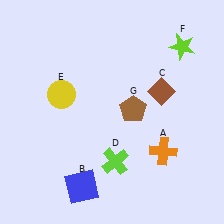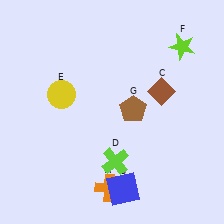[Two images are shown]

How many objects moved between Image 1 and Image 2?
2 objects moved between the two images.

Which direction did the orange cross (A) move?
The orange cross (A) moved left.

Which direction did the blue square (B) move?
The blue square (B) moved right.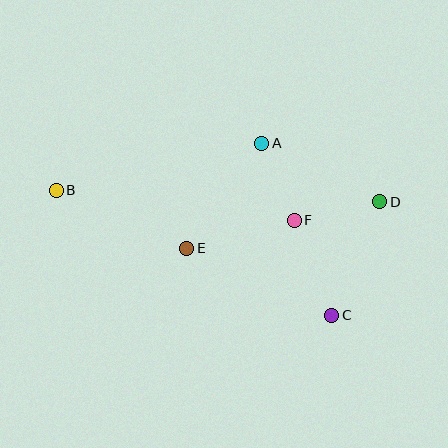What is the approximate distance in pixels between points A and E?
The distance between A and E is approximately 129 pixels.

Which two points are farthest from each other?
Points B and D are farthest from each other.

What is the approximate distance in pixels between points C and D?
The distance between C and D is approximately 123 pixels.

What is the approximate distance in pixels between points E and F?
The distance between E and F is approximately 111 pixels.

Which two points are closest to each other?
Points A and F are closest to each other.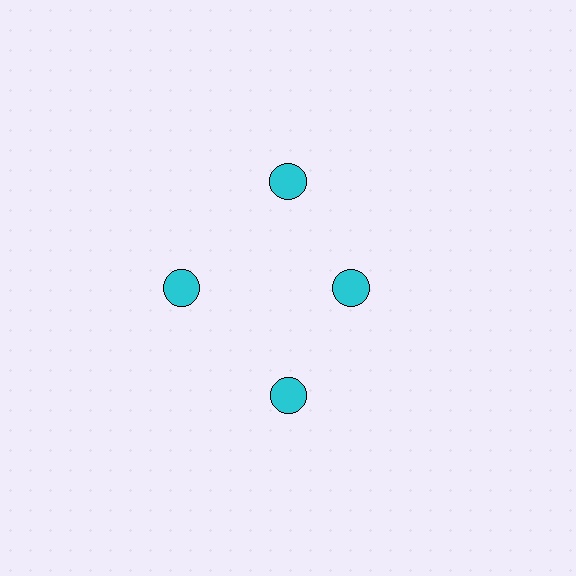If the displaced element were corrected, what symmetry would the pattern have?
It would have 4-fold rotational symmetry — the pattern would map onto itself every 90 degrees.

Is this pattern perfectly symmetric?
No. The 4 cyan circles are arranged in a ring, but one element near the 3 o'clock position is pulled inward toward the center, breaking the 4-fold rotational symmetry.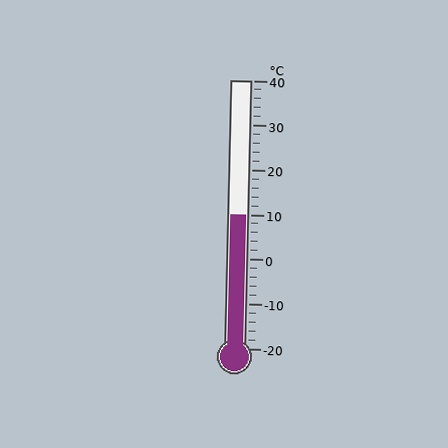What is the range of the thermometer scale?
The thermometer scale ranges from -20°C to 40°C.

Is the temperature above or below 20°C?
The temperature is below 20°C.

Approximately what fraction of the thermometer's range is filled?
The thermometer is filled to approximately 50% of its range.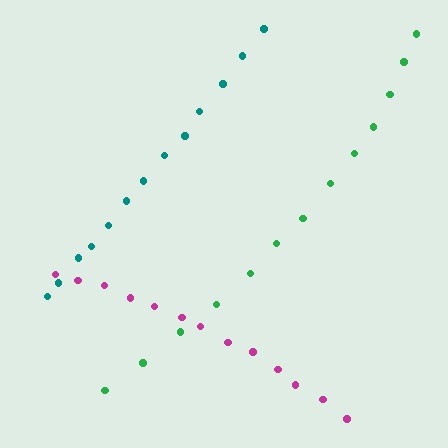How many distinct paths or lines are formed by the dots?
There are 3 distinct paths.